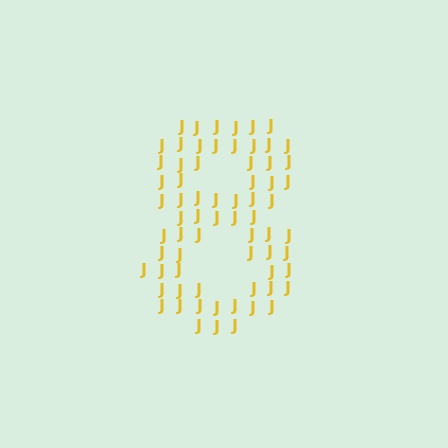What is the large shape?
The large shape is the digit 8.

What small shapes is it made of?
It is made of small letter J's.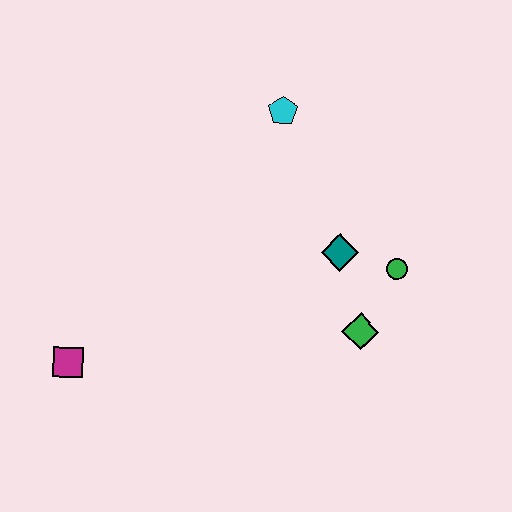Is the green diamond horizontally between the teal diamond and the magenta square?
No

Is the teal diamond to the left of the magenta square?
No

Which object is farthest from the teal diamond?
The magenta square is farthest from the teal diamond.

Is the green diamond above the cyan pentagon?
No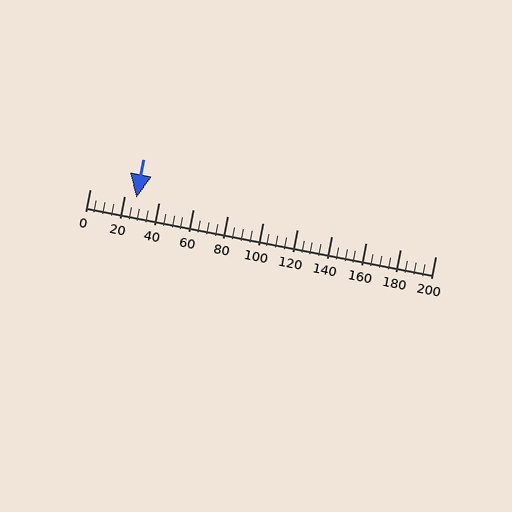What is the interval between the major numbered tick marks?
The major tick marks are spaced 20 units apart.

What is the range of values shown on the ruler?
The ruler shows values from 0 to 200.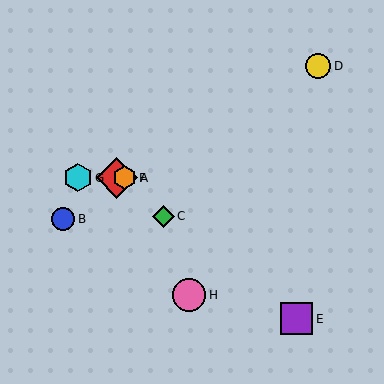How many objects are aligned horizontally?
3 objects (A, F, G) are aligned horizontally.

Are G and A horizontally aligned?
Yes, both are at y≈178.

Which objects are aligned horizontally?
Objects A, F, G are aligned horizontally.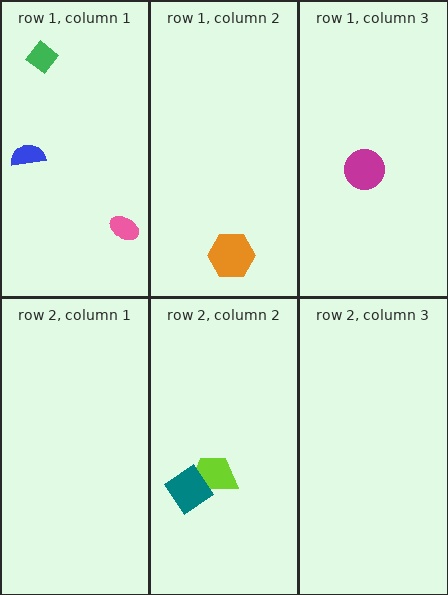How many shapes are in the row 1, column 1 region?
3.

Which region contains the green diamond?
The row 1, column 1 region.